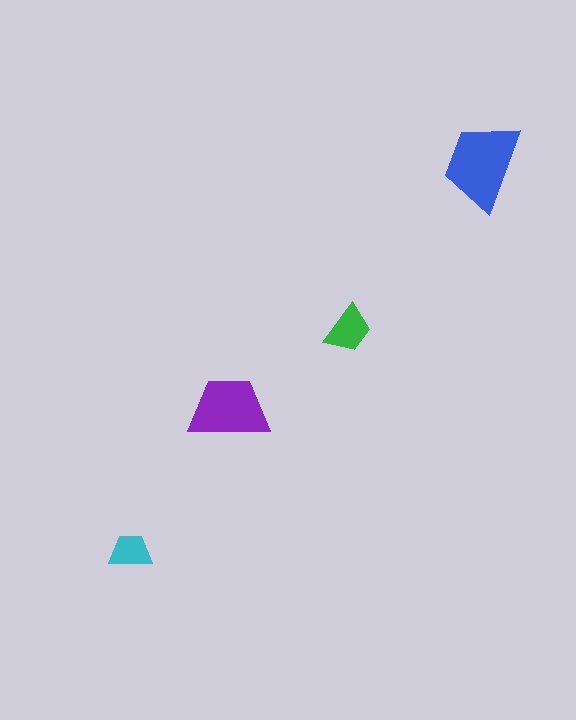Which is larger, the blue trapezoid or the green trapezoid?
The blue one.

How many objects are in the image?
There are 4 objects in the image.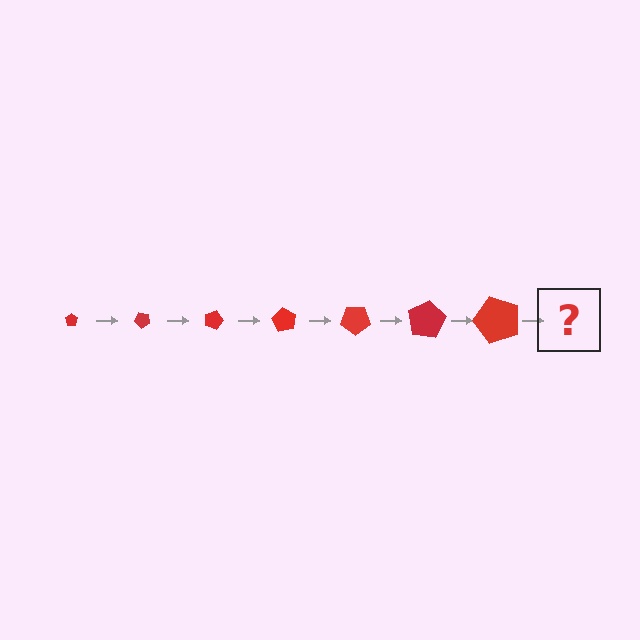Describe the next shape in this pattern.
It should be a pentagon, larger than the previous one and rotated 315 degrees from the start.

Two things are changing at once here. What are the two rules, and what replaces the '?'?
The two rules are that the pentagon grows larger each step and it rotates 45 degrees each step. The '?' should be a pentagon, larger than the previous one and rotated 315 degrees from the start.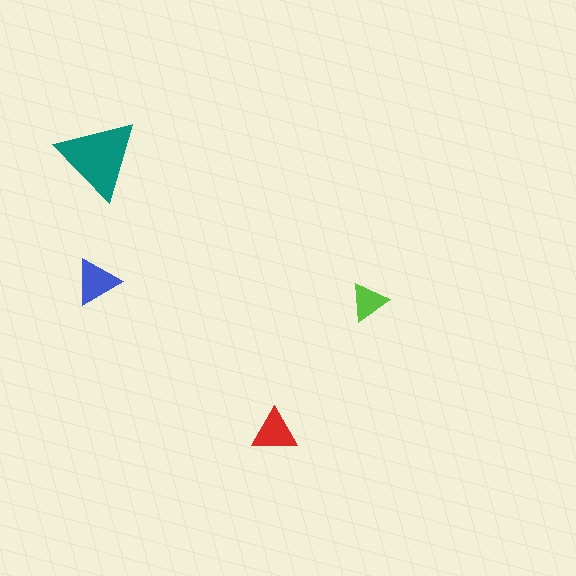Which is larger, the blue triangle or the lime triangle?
The blue one.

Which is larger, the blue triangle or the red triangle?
The blue one.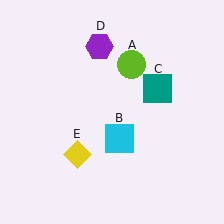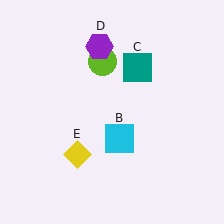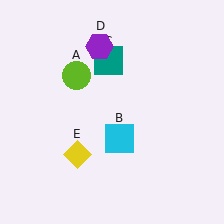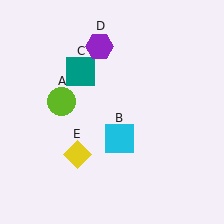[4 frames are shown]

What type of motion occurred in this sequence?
The lime circle (object A), teal square (object C) rotated counterclockwise around the center of the scene.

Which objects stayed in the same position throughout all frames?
Cyan square (object B) and purple hexagon (object D) and yellow diamond (object E) remained stationary.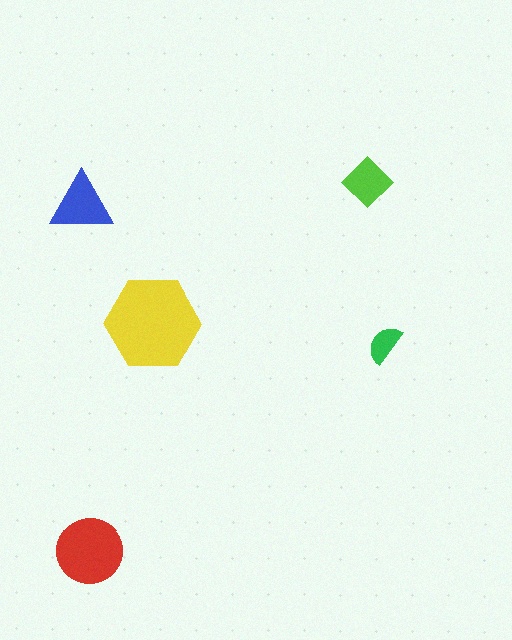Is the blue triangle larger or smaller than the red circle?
Smaller.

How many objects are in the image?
There are 5 objects in the image.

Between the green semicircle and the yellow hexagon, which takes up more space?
The yellow hexagon.